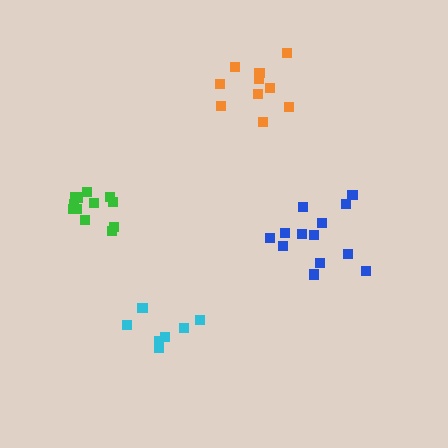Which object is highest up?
The orange cluster is topmost.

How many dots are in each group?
Group 1: 10 dots, Group 2: 13 dots, Group 3: 12 dots, Group 4: 7 dots (42 total).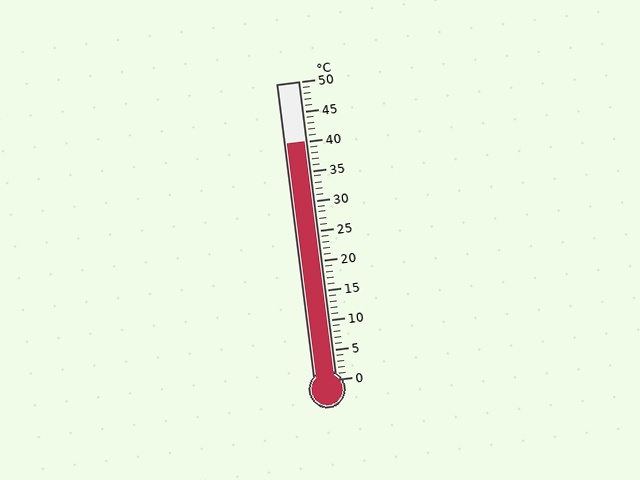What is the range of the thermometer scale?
The thermometer scale ranges from 0°C to 50°C.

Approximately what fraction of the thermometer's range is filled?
The thermometer is filled to approximately 80% of its range.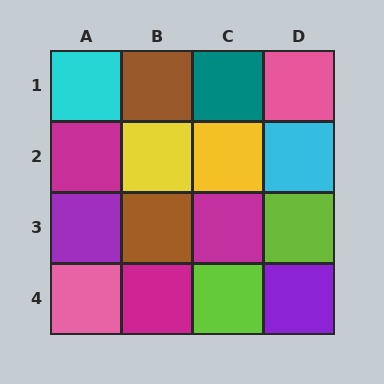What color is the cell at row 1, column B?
Brown.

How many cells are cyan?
2 cells are cyan.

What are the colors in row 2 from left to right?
Magenta, yellow, yellow, cyan.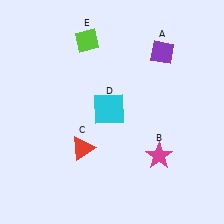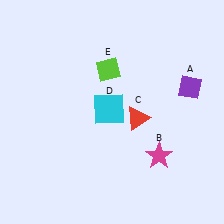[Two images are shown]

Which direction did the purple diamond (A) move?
The purple diamond (A) moved down.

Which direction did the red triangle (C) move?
The red triangle (C) moved right.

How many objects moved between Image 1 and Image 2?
3 objects moved between the two images.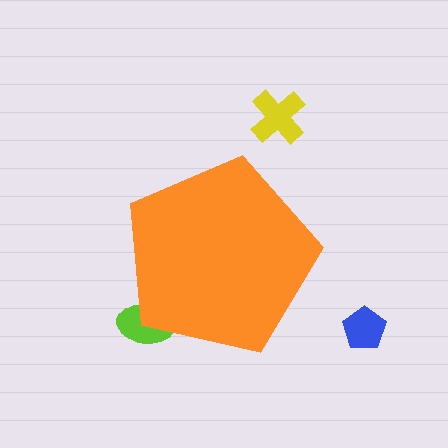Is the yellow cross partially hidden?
No, the yellow cross is fully visible.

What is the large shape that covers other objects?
An orange pentagon.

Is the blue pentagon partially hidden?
No, the blue pentagon is fully visible.